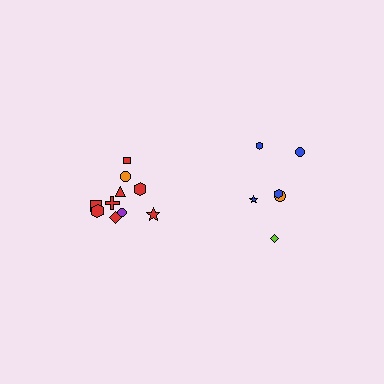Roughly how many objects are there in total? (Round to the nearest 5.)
Roughly 15 objects in total.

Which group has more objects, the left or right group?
The left group.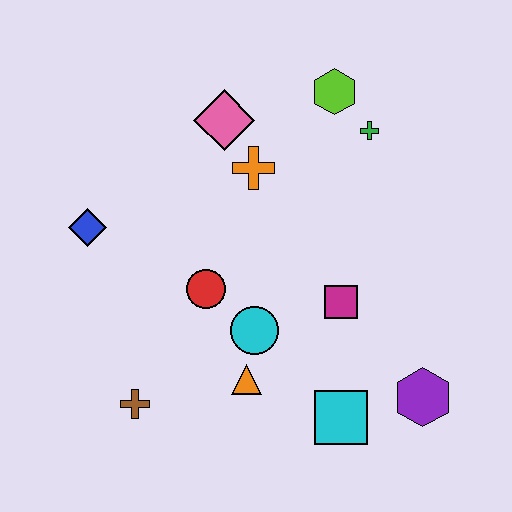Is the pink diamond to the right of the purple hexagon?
No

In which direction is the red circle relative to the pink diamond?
The red circle is below the pink diamond.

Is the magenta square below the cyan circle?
No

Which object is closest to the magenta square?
The cyan circle is closest to the magenta square.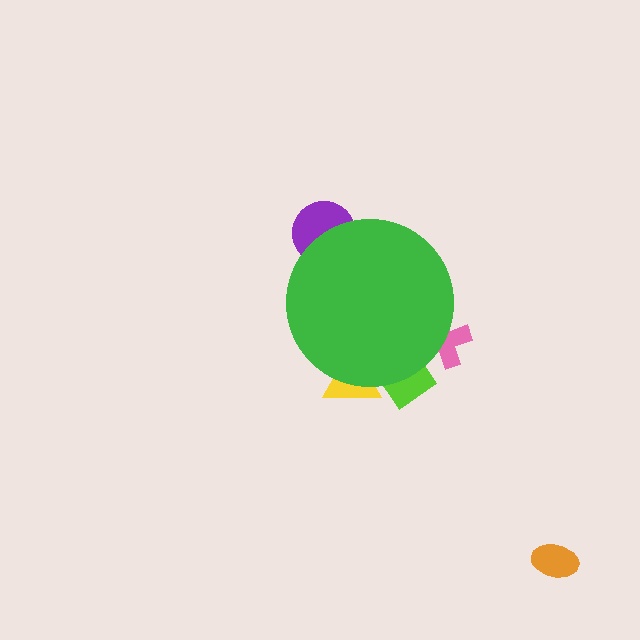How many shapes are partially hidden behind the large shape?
4 shapes are partially hidden.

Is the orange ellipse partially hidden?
No, the orange ellipse is fully visible.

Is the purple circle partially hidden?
Yes, the purple circle is partially hidden behind the green circle.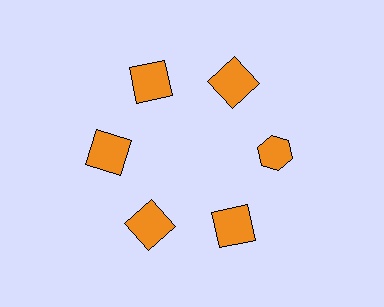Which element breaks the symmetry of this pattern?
The orange hexagon at roughly the 3 o'clock position breaks the symmetry. All other shapes are orange squares.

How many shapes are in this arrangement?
There are 6 shapes arranged in a ring pattern.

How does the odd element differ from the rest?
It has a different shape: hexagon instead of square.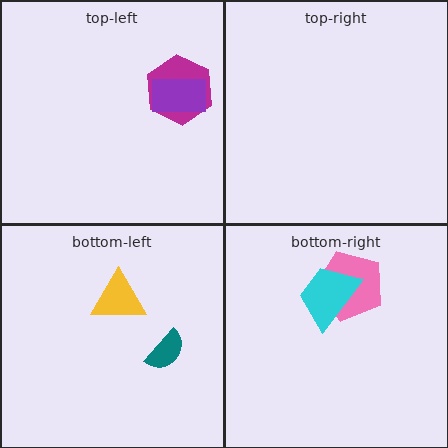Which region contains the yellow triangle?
The bottom-left region.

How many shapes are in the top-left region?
2.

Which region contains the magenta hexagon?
The top-left region.